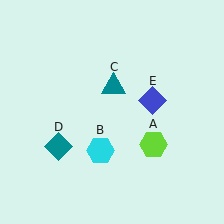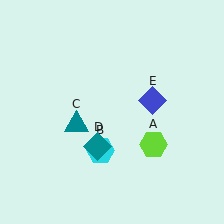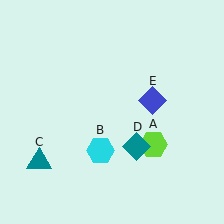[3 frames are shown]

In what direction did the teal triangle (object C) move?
The teal triangle (object C) moved down and to the left.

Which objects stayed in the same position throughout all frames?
Lime hexagon (object A) and cyan hexagon (object B) and blue diamond (object E) remained stationary.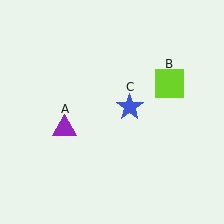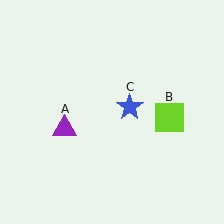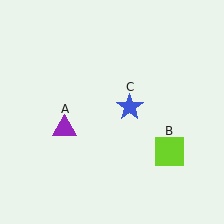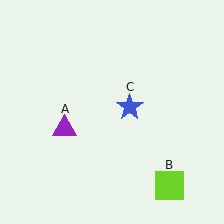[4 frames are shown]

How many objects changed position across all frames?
1 object changed position: lime square (object B).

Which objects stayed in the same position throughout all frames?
Purple triangle (object A) and blue star (object C) remained stationary.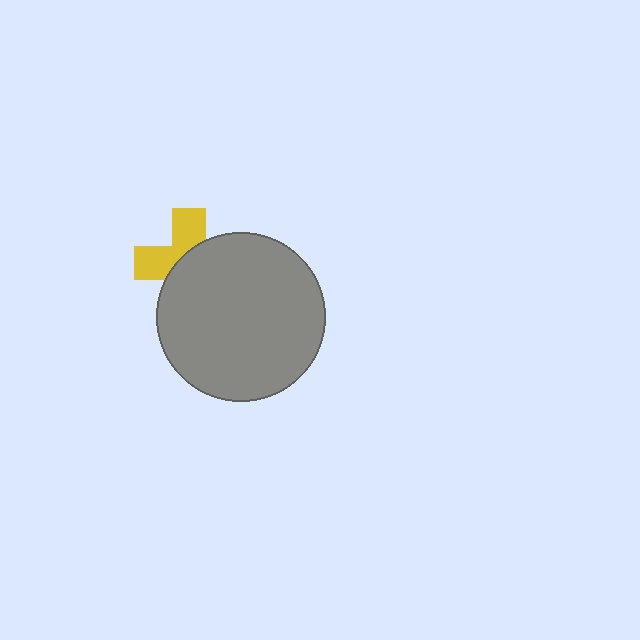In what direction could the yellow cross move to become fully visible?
The yellow cross could move toward the upper-left. That would shift it out from behind the gray circle entirely.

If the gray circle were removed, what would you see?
You would see the complete yellow cross.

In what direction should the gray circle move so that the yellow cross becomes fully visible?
The gray circle should move toward the lower-right. That is the shortest direction to clear the overlap and leave the yellow cross fully visible.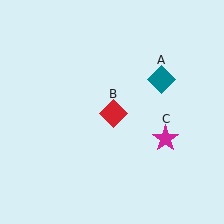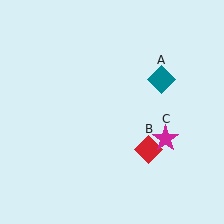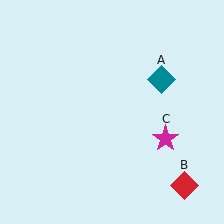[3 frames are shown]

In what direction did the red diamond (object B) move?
The red diamond (object B) moved down and to the right.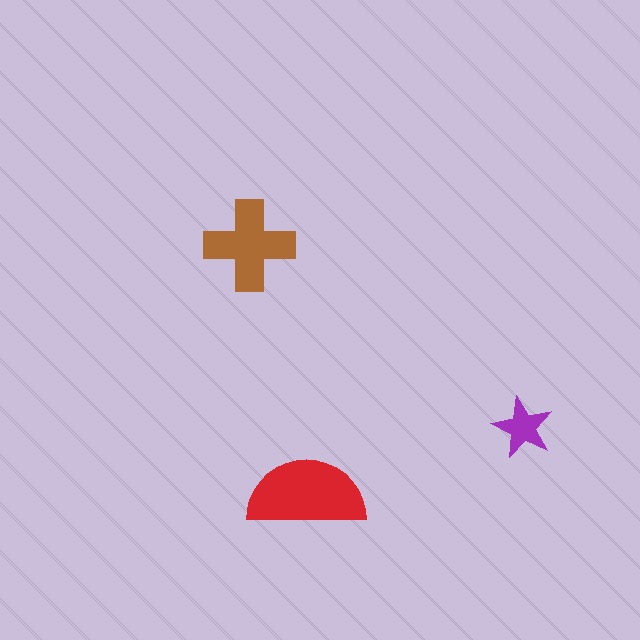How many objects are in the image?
There are 3 objects in the image.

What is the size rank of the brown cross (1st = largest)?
2nd.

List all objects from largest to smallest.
The red semicircle, the brown cross, the purple star.